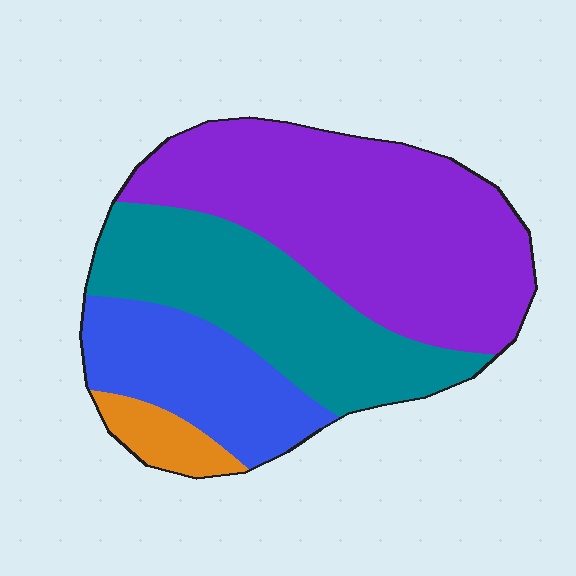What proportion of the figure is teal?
Teal takes up about one third (1/3) of the figure.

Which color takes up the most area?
Purple, at roughly 45%.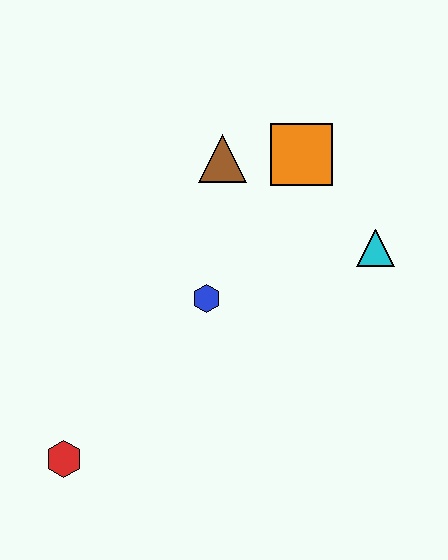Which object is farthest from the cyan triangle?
The red hexagon is farthest from the cyan triangle.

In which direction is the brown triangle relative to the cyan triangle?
The brown triangle is to the left of the cyan triangle.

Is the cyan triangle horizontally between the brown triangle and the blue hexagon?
No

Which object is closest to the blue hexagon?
The brown triangle is closest to the blue hexagon.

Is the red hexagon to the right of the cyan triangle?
No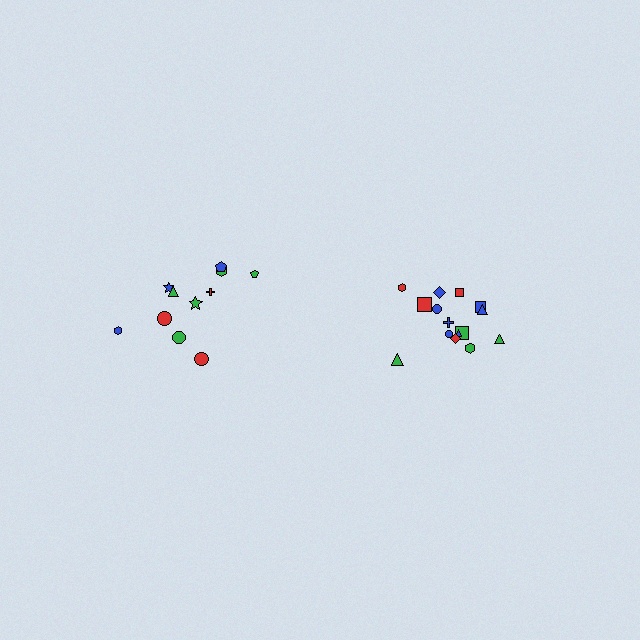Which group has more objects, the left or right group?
The right group.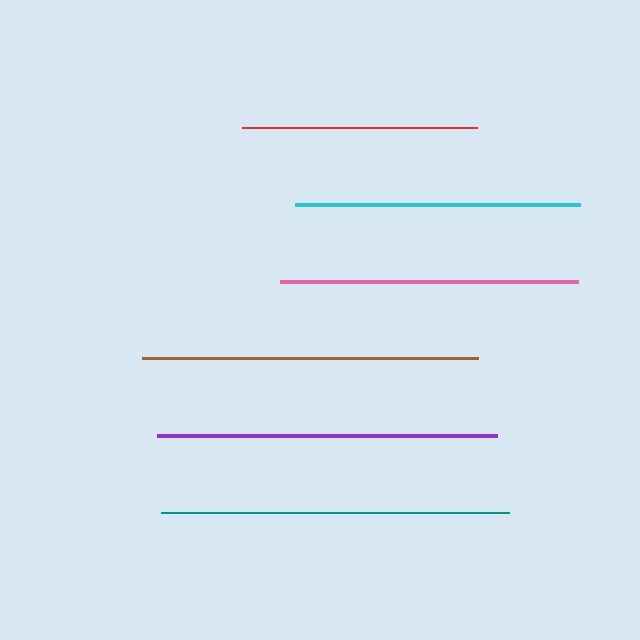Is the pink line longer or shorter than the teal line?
The teal line is longer than the pink line.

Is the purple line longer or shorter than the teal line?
The teal line is longer than the purple line.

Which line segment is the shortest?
The red line is the shortest at approximately 235 pixels.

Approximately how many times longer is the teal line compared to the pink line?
The teal line is approximately 1.2 times the length of the pink line.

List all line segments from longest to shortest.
From longest to shortest: teal, purple, brown, pink, cyan, red.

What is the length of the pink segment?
The pink segment is approximately 299 pixels long.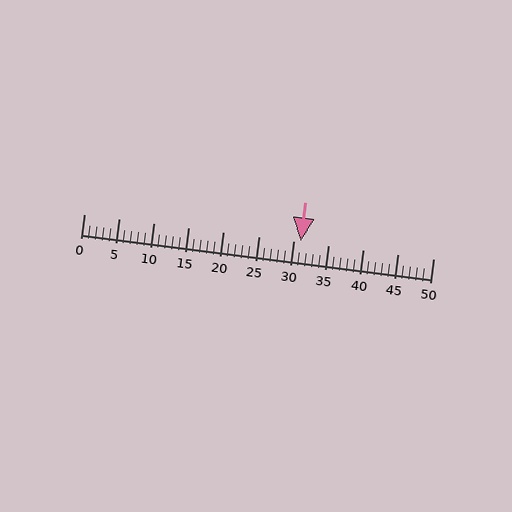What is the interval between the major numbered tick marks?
The major tick marks are spaced 5 units apart.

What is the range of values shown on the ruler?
The ruler shows values from 0 to 50.